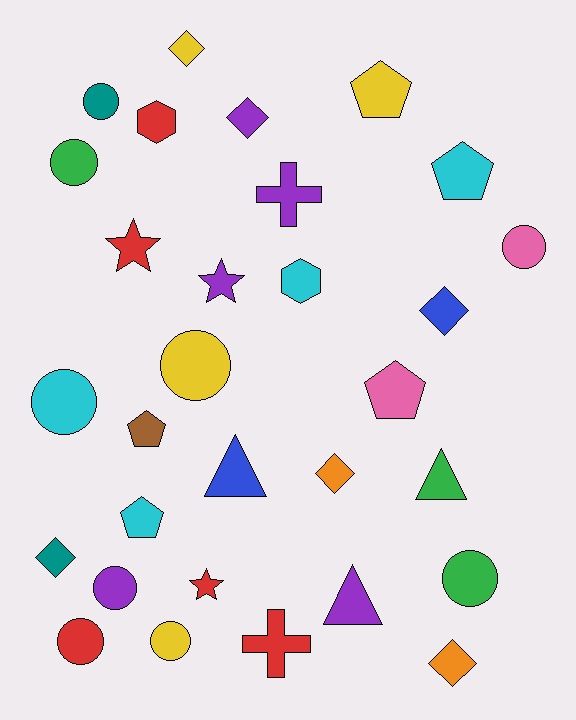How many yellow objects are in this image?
There are 4 yellow objects.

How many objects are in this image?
There are 30 objects.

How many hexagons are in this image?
There are 2 hexagons.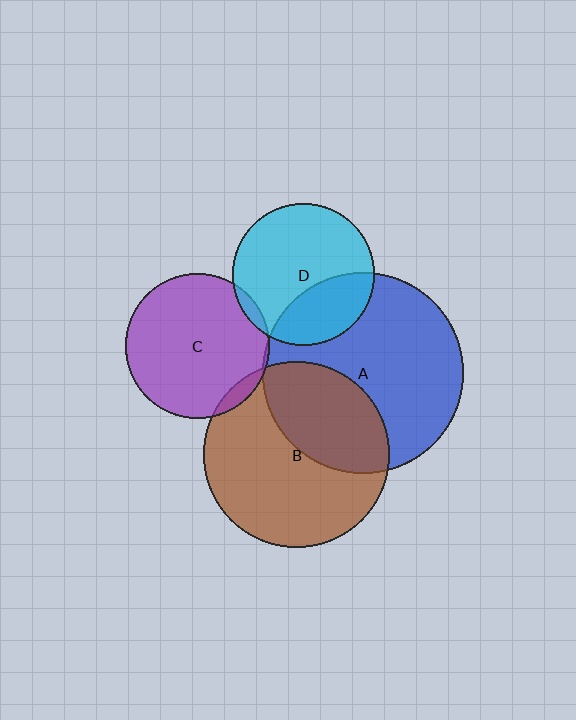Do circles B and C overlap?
Yes.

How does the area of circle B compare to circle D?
Approximately 1.7 times.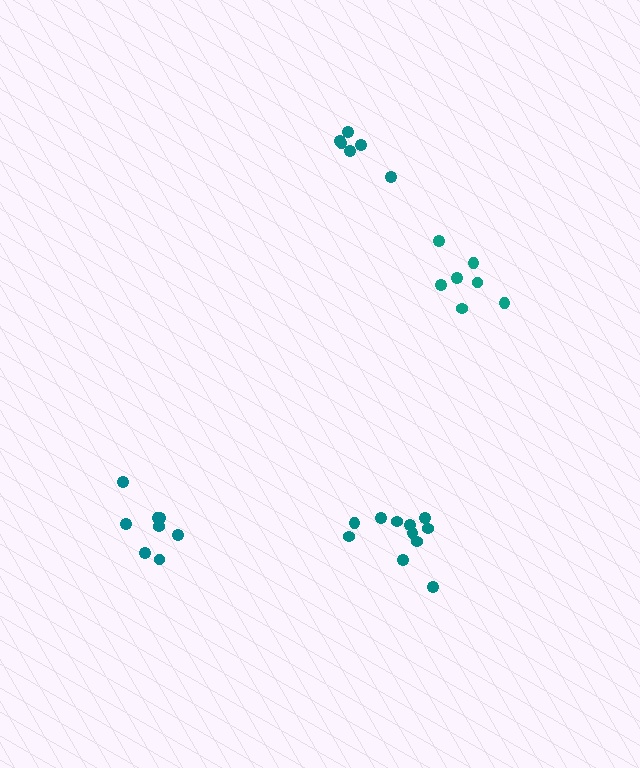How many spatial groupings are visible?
There are 4 spatial groupings.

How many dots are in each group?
Group 1: 6 dots, Group 2: 8 dots, Group 3: 7 dots, Group 4: 11 dots (32 total).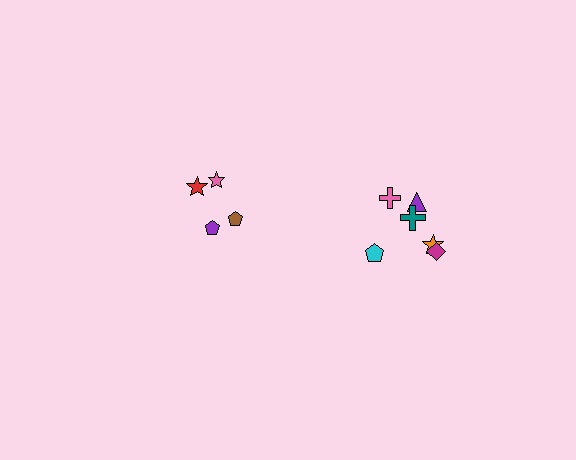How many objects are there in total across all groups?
There are 10 objects.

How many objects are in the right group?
There are 6 objects.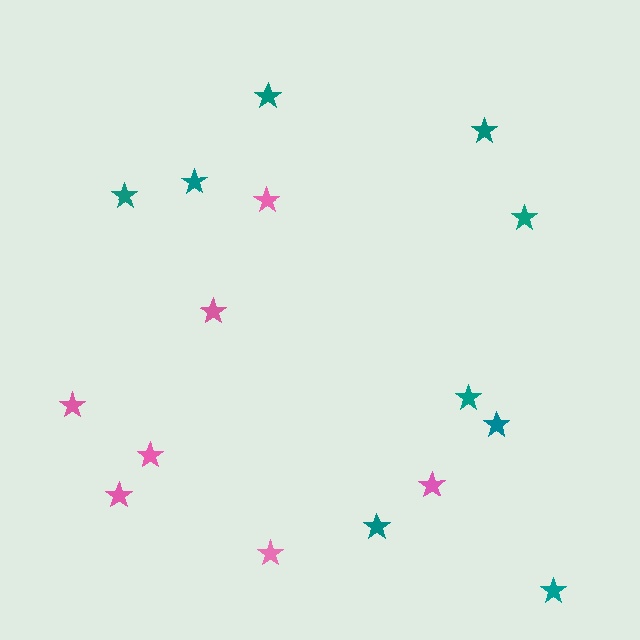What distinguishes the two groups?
There are 2 groups: one group of pink stars (7) and one group of teal stars (9).